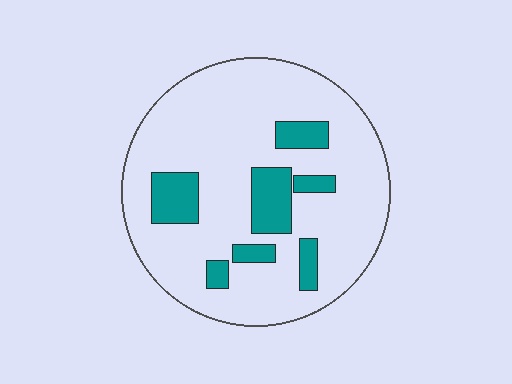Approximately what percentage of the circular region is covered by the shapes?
Approximately 20%.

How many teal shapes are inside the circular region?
7.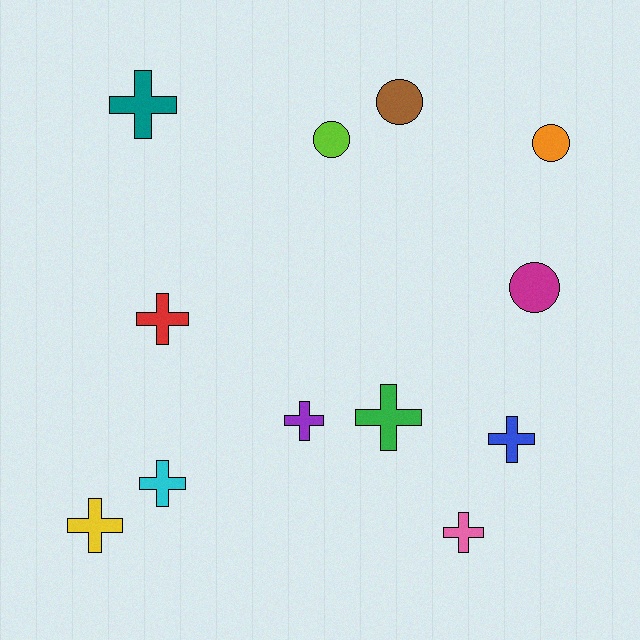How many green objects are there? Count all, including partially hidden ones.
There is 1 green object.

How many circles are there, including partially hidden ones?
There are 4 circles.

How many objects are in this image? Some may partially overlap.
There are 12 objects.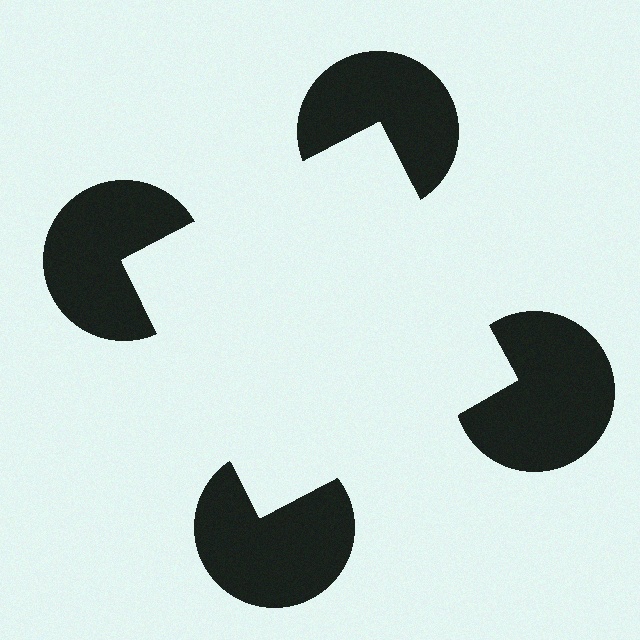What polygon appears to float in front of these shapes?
An illusory square — its edges are inferred from the aligned wedge cuts in the pac-man discs, not physically drawn.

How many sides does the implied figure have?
4 sides.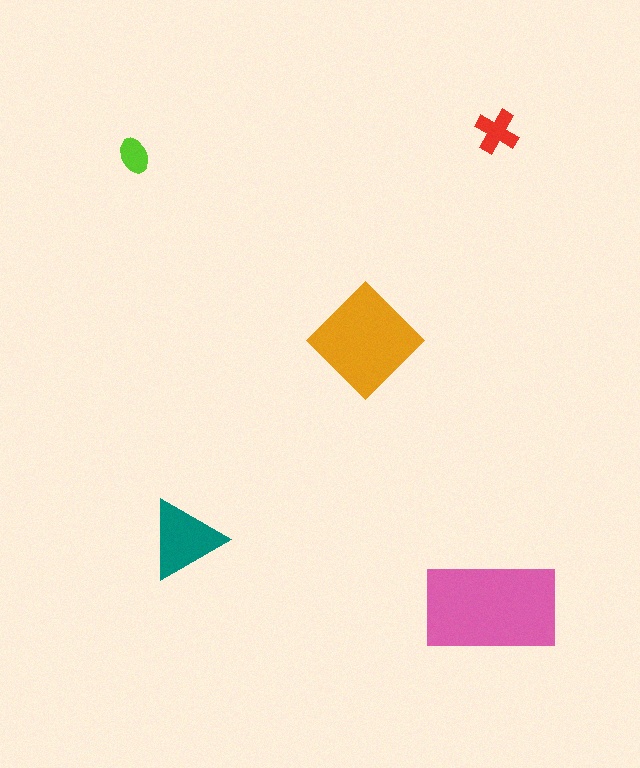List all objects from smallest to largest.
The lime ellipse, the red cross, the teal triangle, the orange diamond, the pink rectangle.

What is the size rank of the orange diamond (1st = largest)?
2nd.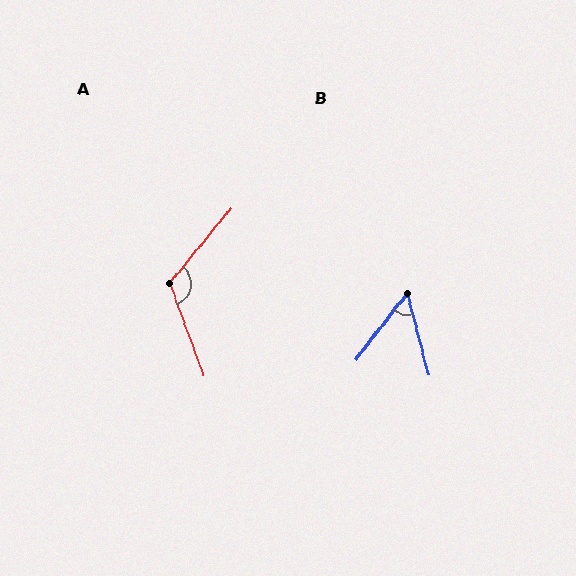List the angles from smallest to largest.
B (52°), A (120°).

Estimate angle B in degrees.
Approximately 52 degrees.